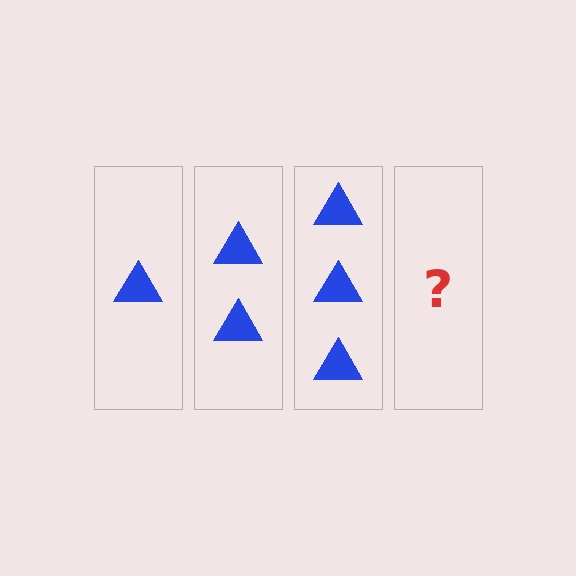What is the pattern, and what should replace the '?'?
The pattern is that each step adds one more triangle. The '?' should be 4 triangles.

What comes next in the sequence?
The next element should be 4 triangles.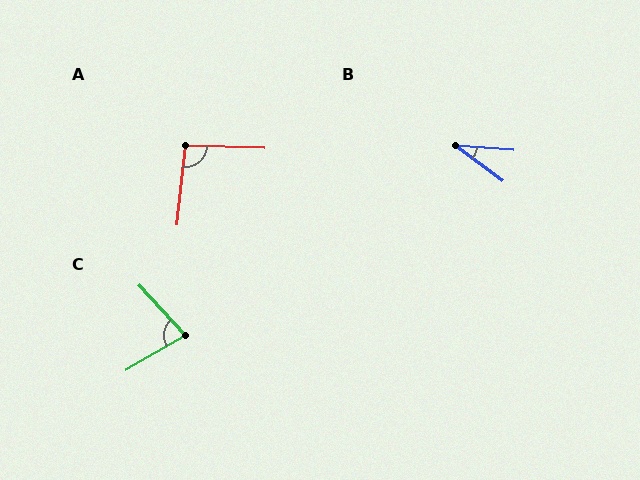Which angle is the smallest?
B, at approximately 33 degrees.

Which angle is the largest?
A, at approximately 94 degrees.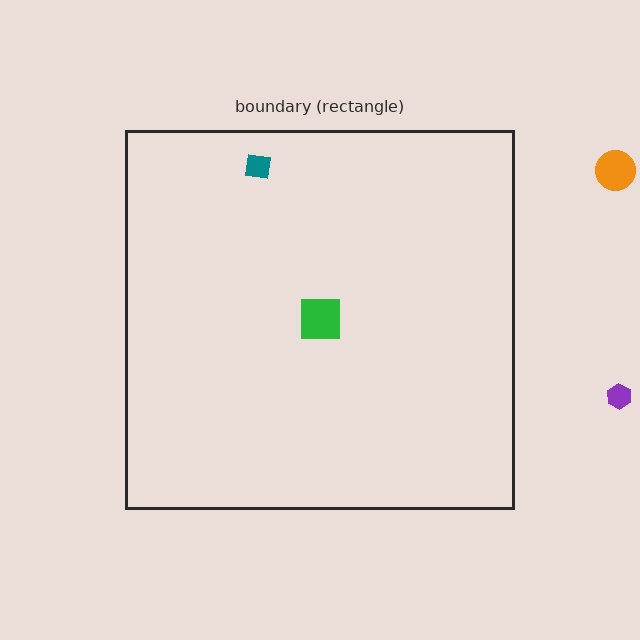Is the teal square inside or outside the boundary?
Inside.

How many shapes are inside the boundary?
2 inside, 2 outside.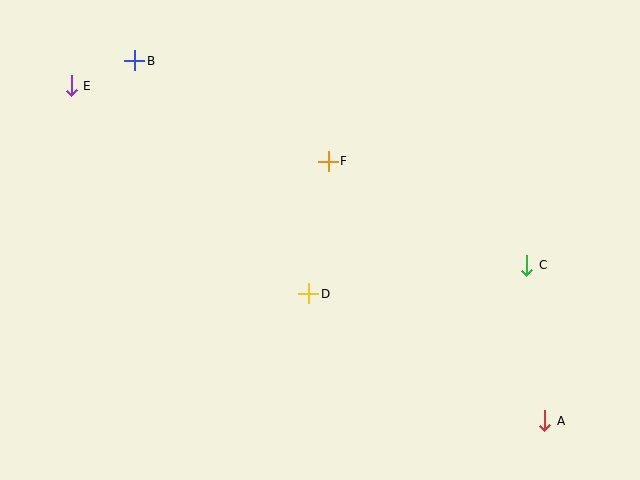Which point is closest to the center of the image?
Point D at (309, 294) is closest to the center.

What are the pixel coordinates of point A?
Point A is at (544, 421).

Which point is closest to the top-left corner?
Point E is closest to the top-left corner.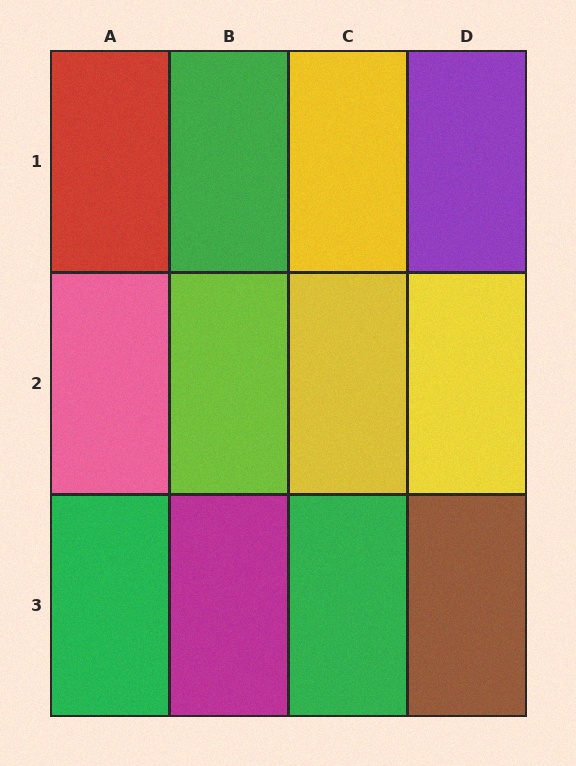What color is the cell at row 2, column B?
Lime.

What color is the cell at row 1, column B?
Green.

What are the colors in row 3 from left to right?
Green, magenta, green, brown.